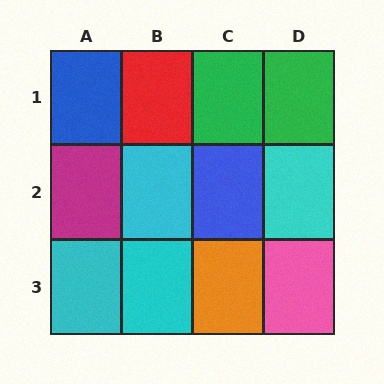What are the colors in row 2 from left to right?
Magenta, cyan, blue, cyan.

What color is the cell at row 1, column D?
Green.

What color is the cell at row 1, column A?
Blue.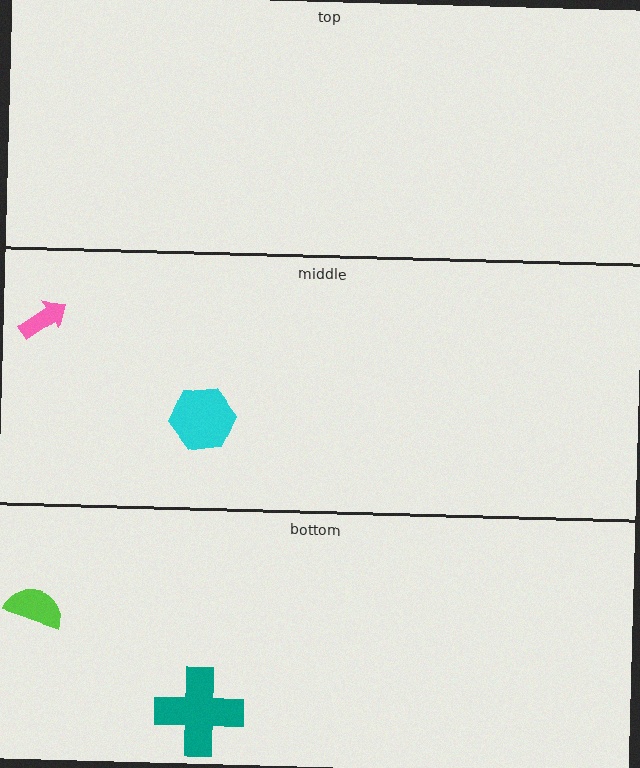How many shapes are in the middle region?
2.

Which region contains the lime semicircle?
The bottom region.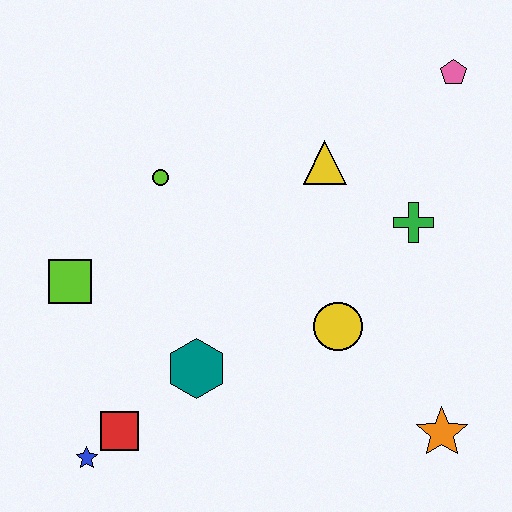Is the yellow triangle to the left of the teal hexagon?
No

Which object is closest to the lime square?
The lime circle is closest to the lime square.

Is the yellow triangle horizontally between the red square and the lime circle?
No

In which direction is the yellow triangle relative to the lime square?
The yellow triangle is to the right of the lime square.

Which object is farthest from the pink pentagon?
The blue star is farthest from the pink pentagon.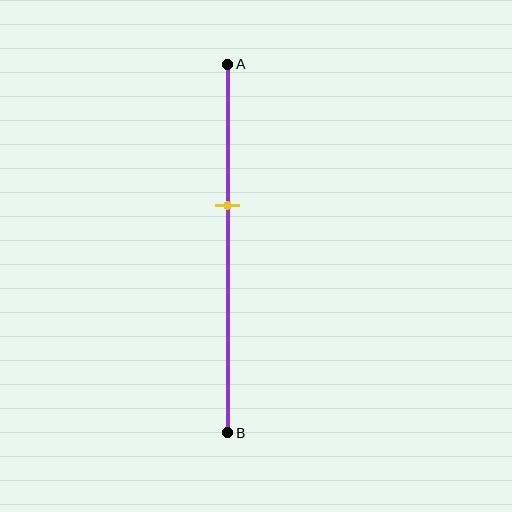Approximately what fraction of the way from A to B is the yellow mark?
The yellow mark is approximately 40% of the way from A to B.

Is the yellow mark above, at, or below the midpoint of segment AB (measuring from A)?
The yellow mark is above the midpoint of segment AB.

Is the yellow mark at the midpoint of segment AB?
No, the mark is at about 40% from A, not at the 50% midpoint.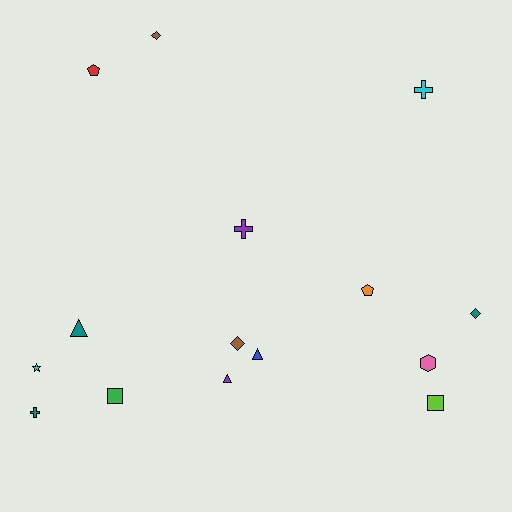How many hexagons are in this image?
There is 1 hexagon.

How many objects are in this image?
There are 15 objects.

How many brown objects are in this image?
There are 2 brown objects.